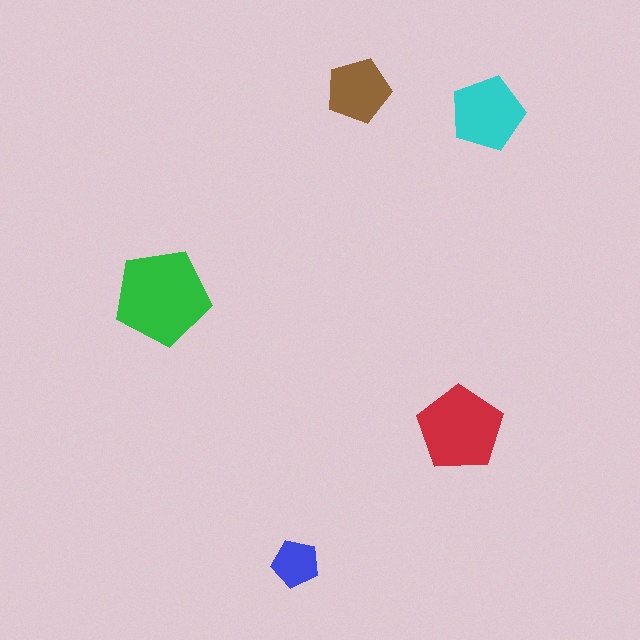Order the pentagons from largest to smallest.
the green one, the red one, the cyan one, the brown one, the blue one.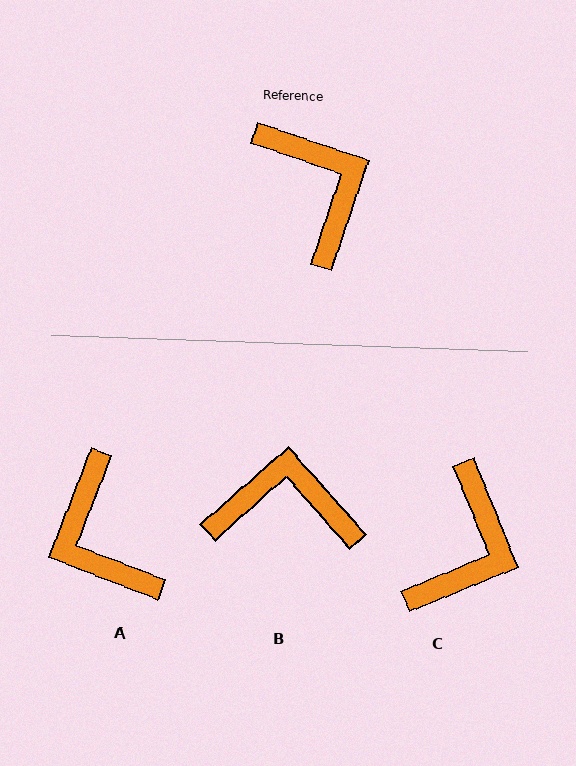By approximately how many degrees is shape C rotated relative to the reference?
Approximately 49 degrees clockwise.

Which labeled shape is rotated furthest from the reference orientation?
A, about 178 degrees away.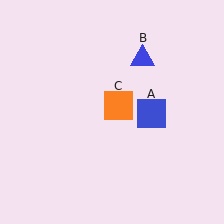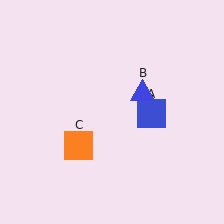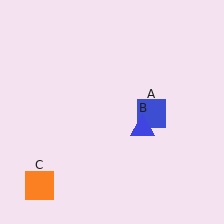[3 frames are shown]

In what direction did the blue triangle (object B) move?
The blue triangle (object B) moved down.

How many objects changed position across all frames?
2 objects changed position: blue triangle (object B), orange square (object C).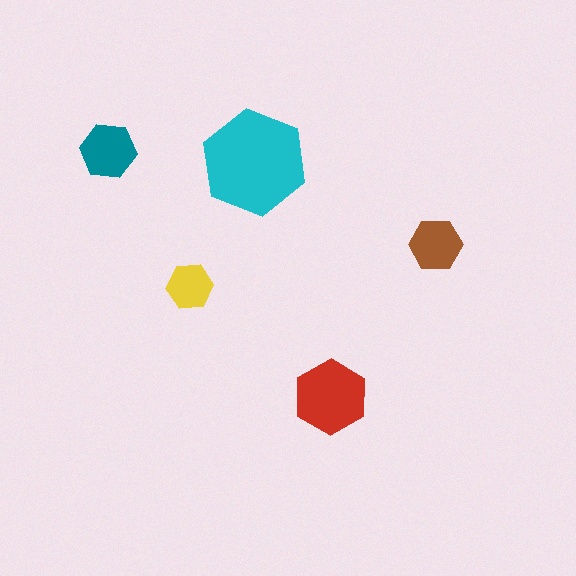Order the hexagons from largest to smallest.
the cyan one, the red one, the teal one, the brown one, the yellow one.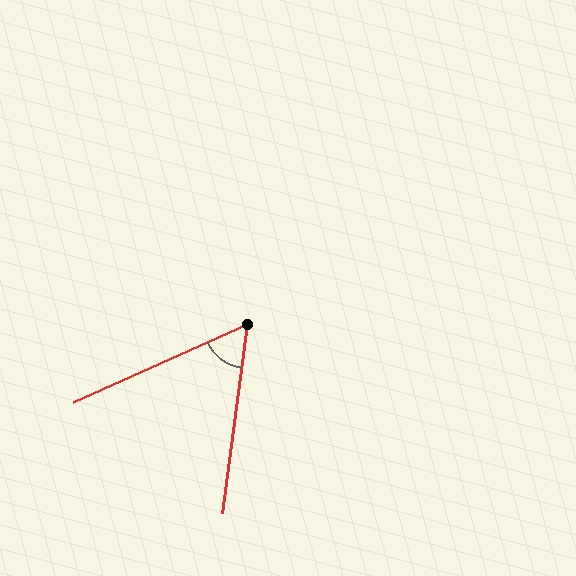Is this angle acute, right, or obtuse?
It is acute.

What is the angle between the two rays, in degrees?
Approximately 59 degrees.